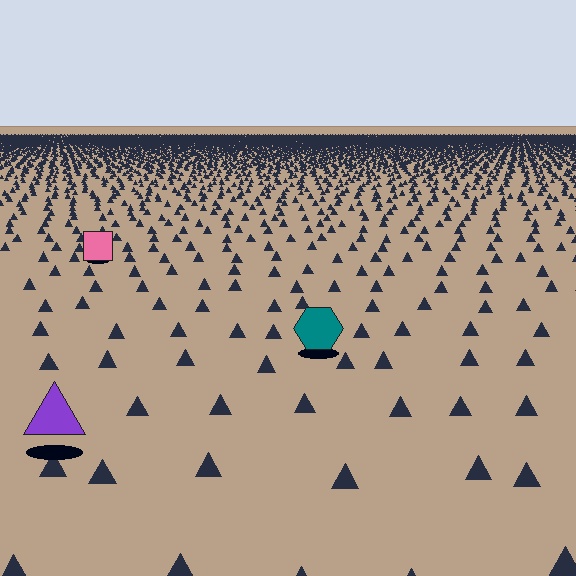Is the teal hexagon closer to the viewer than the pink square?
Yes. The teal hexagon is closer — you can tell from the texture gradient: the ground texture is coarser near it.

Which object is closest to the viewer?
The purple triangle is closest. The texture marks near it are larger and more spread out.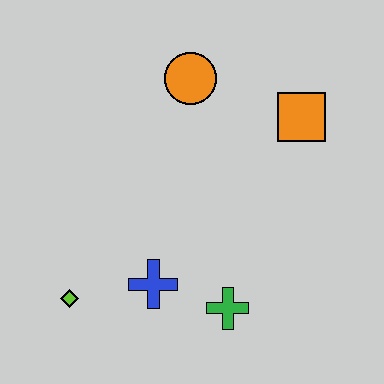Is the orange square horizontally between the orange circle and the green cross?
No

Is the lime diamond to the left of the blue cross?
Yes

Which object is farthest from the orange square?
The lime diamond is farthest from the orange square.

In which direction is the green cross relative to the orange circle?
The green cross is below the orange circle.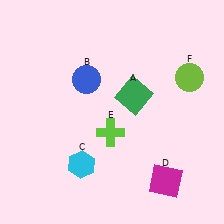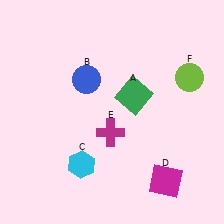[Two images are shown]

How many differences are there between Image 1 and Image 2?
There is 1 difference between the two images.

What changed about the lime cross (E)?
In Image 1, E is lime. In Image 2, it changed to magenta.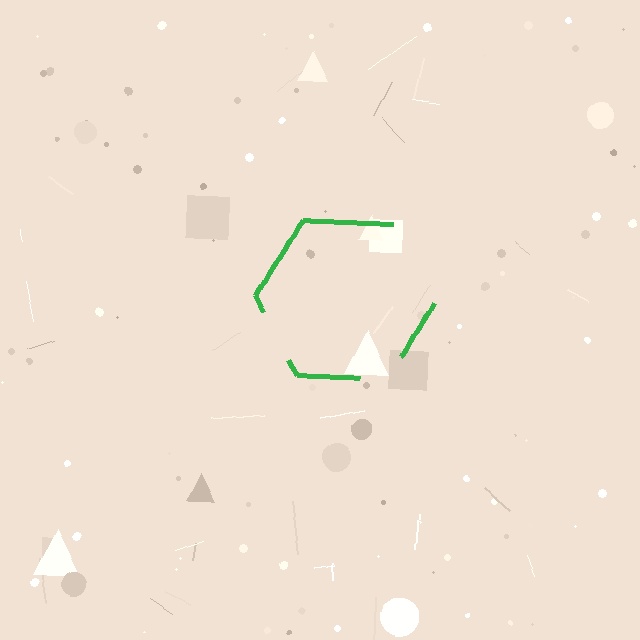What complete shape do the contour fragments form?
The contour fragments form a hexagon.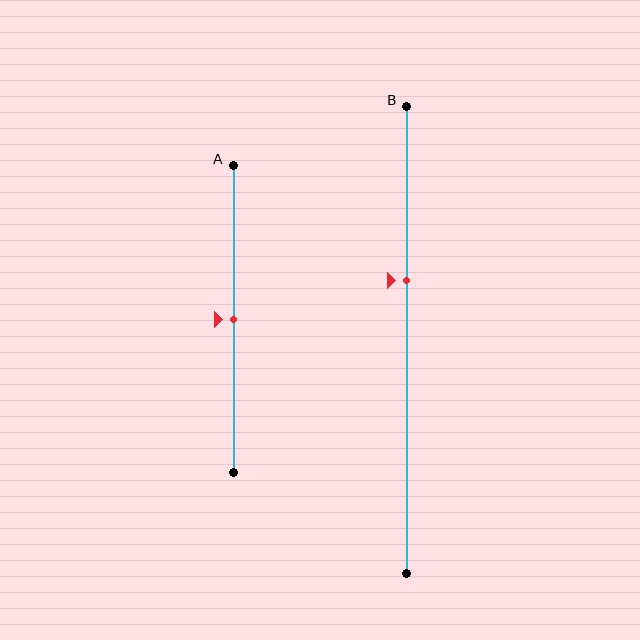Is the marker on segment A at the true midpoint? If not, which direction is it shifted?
Yes, the marker on segment A is at the true midpoint.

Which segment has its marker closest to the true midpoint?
Segment A has its marker closest to the true midpoint.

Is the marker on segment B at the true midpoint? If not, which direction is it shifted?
No, the marker on segment B is shifted upward by about 13% of the segment length.